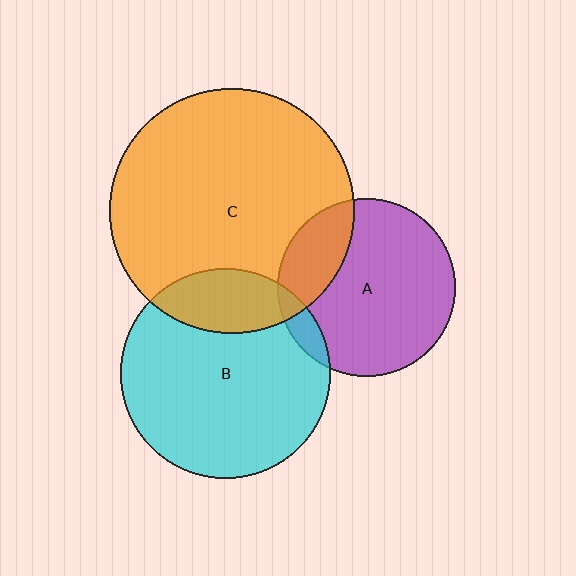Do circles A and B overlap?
Yes.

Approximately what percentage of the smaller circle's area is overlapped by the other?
Approximately 10%.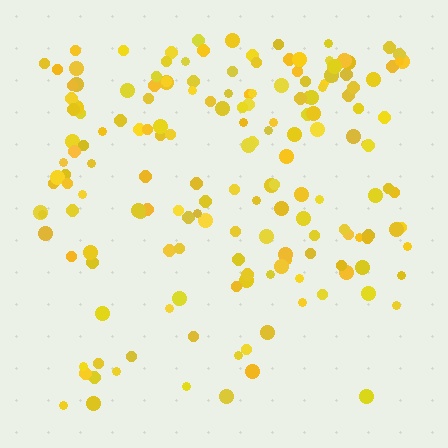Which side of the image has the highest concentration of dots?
The top.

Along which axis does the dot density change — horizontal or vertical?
Vertical.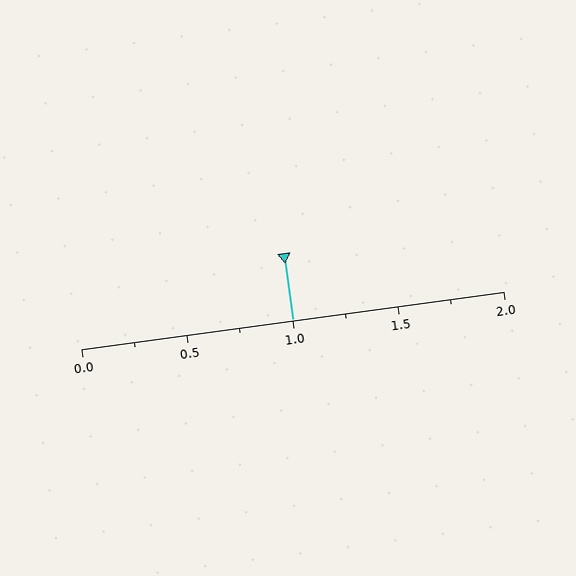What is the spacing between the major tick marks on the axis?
The major ticks are spaced 0.5 apart.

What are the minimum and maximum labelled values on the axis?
The axis runs from 0.0 to 2.0.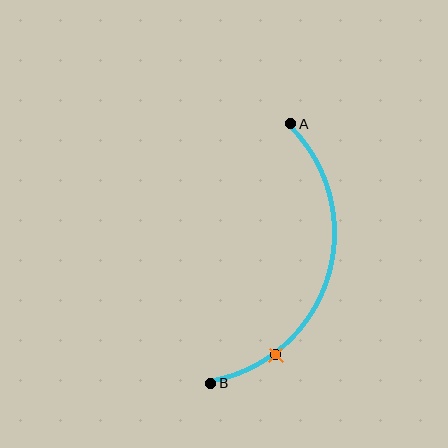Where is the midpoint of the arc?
The arc midpoint is the point on the curve farthest from the straight line joining A and B. It sits to the right of that line.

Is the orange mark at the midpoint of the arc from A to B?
No. The orange mark lies on the arc but is closer to endpoint B. The arc midpoint would be at the point on the curve equidistant along the arc from both A and B.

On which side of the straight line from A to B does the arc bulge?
The arc bulges to the right of the straight line connecting A and B.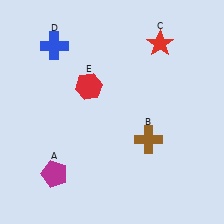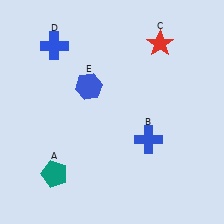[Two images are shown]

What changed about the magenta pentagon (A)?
In Image 1, A is magenta. In Image 2, it changed to teal.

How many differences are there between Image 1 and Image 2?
There are 3 differences between the two images.